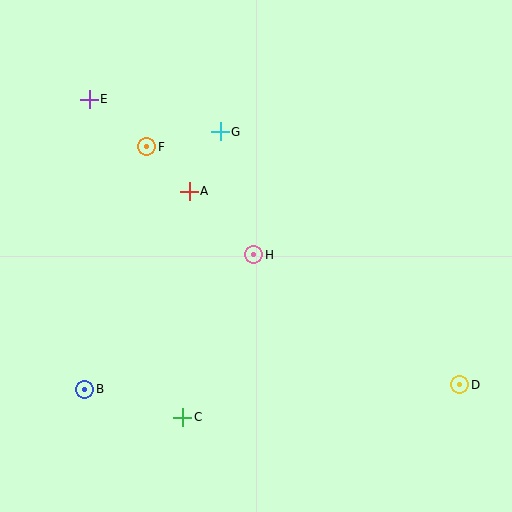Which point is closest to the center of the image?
Point H at (254, 255) is closest to the center.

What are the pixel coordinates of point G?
Point G is at (220, 132).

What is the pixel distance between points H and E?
The distance between H and E is 227 pixels.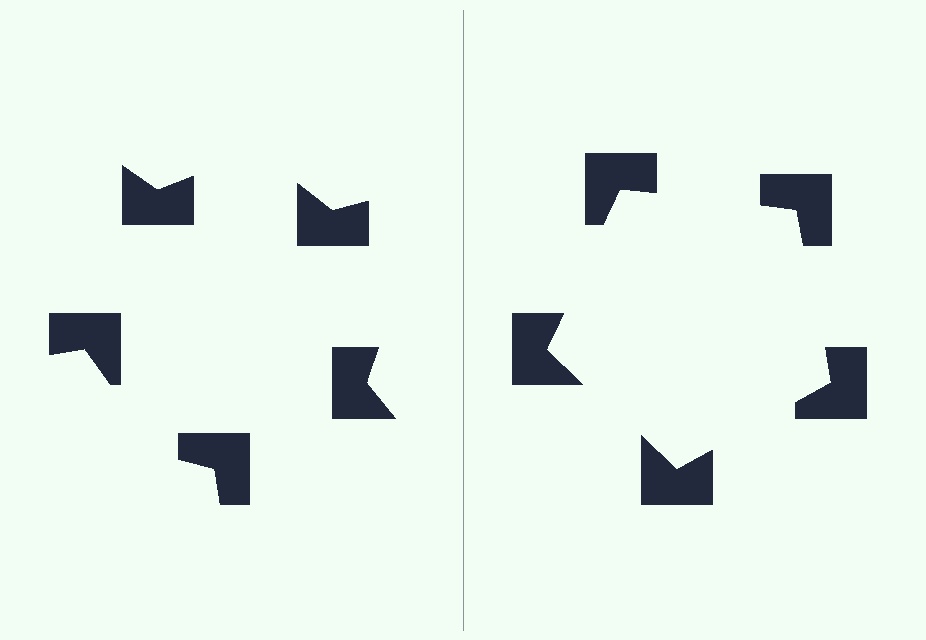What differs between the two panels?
The notched squares are positioned identically on both sides; only the wedge orientations differ. On the right they align to a pentagon; on the left they are misaligned.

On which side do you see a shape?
An illusory pentagon appears on the right side. On the left side the wedge cuts are rotated, so no coherent shape forms.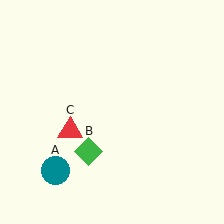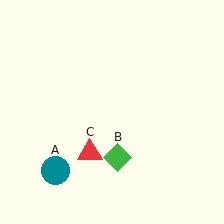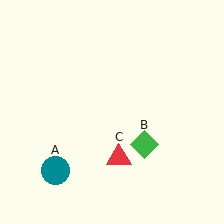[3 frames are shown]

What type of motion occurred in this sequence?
The green diamond (object B), red triangle (object C) rotated counterclockwise around the center of the scene.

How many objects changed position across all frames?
2 objects changed position: green diamond (object B), red triangle (object C).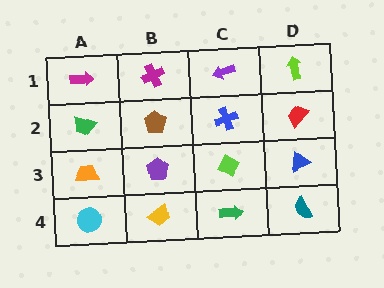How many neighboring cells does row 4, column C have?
3.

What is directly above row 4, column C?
A lime diamond.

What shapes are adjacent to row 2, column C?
A purple arrow (row 1, column C), a lime diamond (row 3, column C), a brown pentagon (row 2, column B), a red trapezoid (row 2, column D).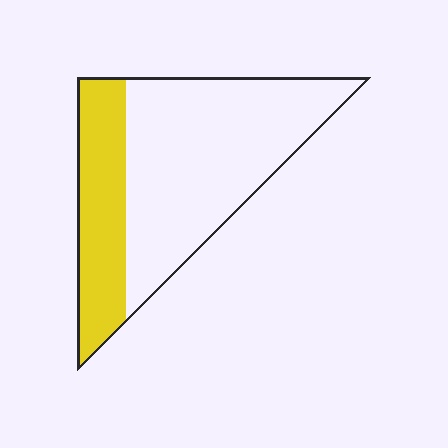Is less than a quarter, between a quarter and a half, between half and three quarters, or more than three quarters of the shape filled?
Between a quarter and a half.